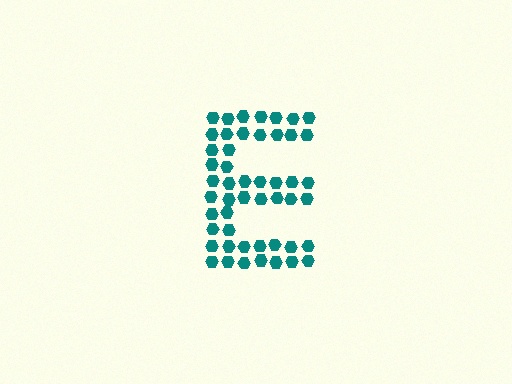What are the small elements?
The small elements are hexagons.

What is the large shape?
The large shape is the letter E.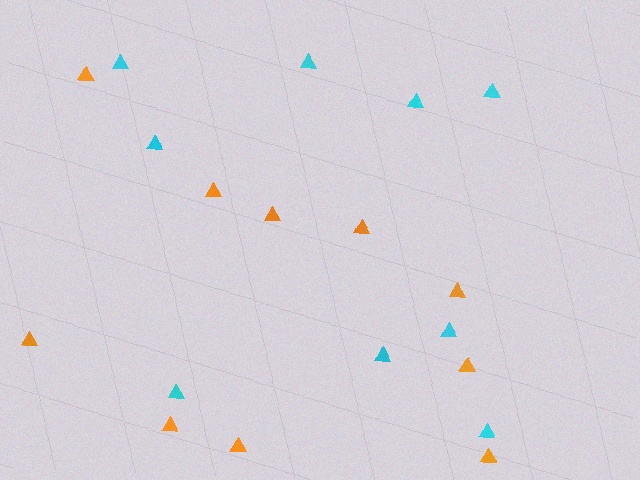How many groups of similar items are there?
There are 2 groups: one group of cyan triangles (9) and one group of orange triangles (10).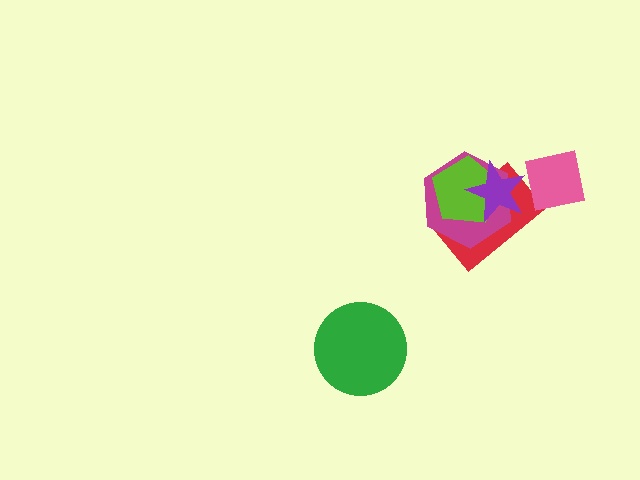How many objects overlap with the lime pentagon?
3 objects overlap with the lime pentagon.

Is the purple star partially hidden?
No, no other shape covers it.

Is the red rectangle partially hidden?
Yes, it is partially covered by another shape.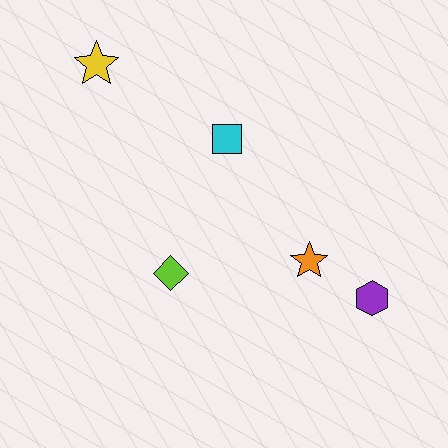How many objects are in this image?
There are 5 objects.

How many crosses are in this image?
There are no crosses.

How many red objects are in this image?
There are no red objects.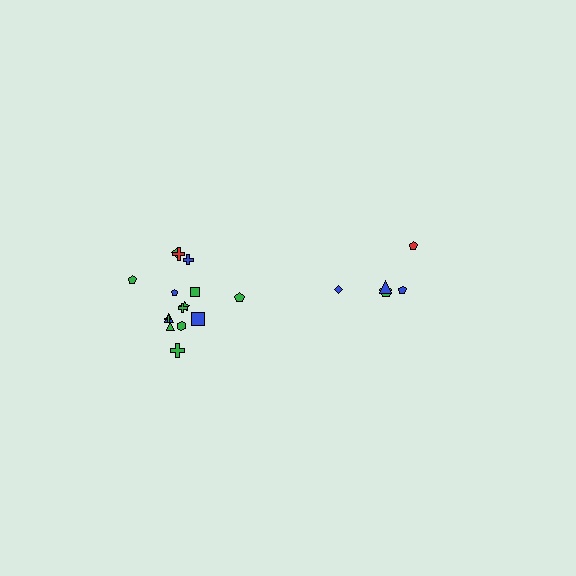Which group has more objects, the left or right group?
The left group.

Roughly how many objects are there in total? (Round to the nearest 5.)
Roughly 20 objects in total.